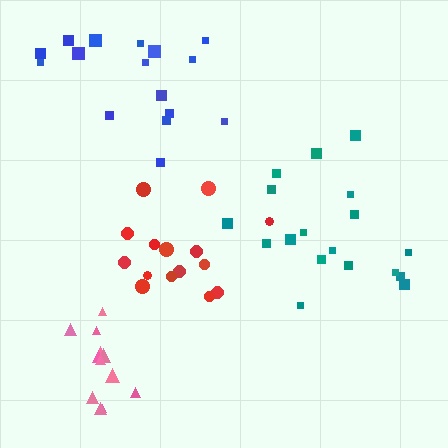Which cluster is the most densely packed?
Pink.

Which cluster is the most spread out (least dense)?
Blue.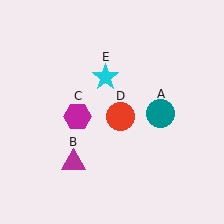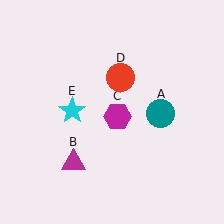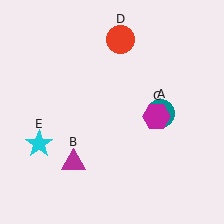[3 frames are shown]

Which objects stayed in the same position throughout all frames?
Teal circle (object A) and magenta triangle (object B) remained stationary.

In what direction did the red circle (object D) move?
The red circle (object D) moved up.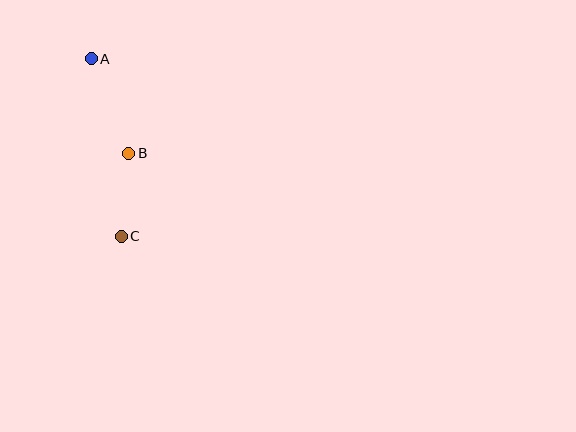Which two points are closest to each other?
Points B and C are closest to each other.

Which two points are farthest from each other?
Points A and C are farthest from each other.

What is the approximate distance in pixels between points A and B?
The distance between A and B is approximately 102 pixels.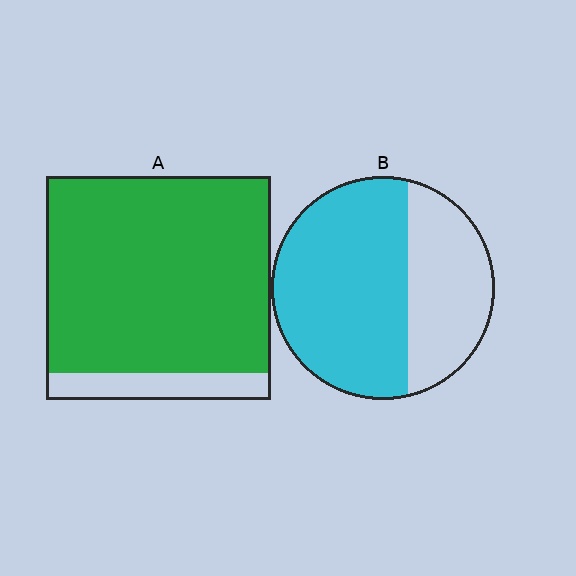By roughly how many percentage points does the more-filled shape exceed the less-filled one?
By roughly 25 percentage points (A over B).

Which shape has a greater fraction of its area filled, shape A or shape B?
Shape A.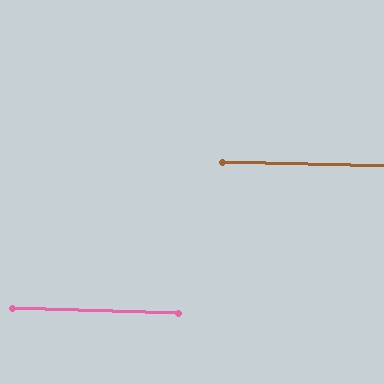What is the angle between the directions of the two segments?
Approximately 1 degree.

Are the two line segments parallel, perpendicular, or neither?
Parallel — their directions differ by only 0.6°.